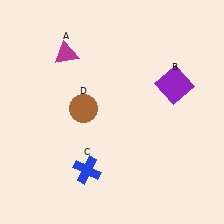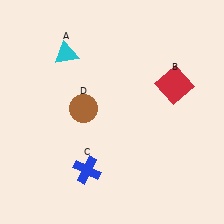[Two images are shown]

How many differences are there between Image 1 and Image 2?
There are 2 differences between the two images.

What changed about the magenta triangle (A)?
In Image 1, A is magenta. In Image 2, it changed to cyan.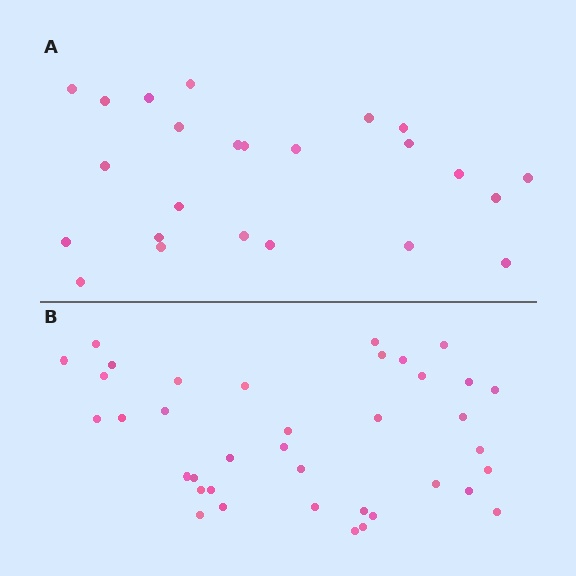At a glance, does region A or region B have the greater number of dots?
Region B (the bottom region) has more dots.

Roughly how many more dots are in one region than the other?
Region B has approximately 15 more dots than region A.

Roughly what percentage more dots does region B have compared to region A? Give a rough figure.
About 60% more.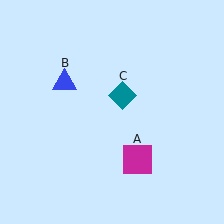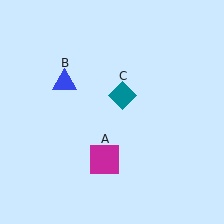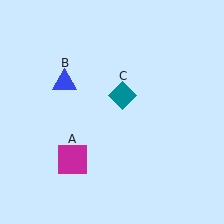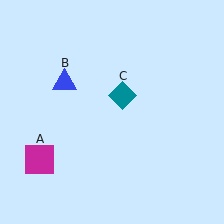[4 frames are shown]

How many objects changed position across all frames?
1 object changed position: magenta square (object A).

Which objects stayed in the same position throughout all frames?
Blue triangle (object B) and teal diamond (object C) remained stationary.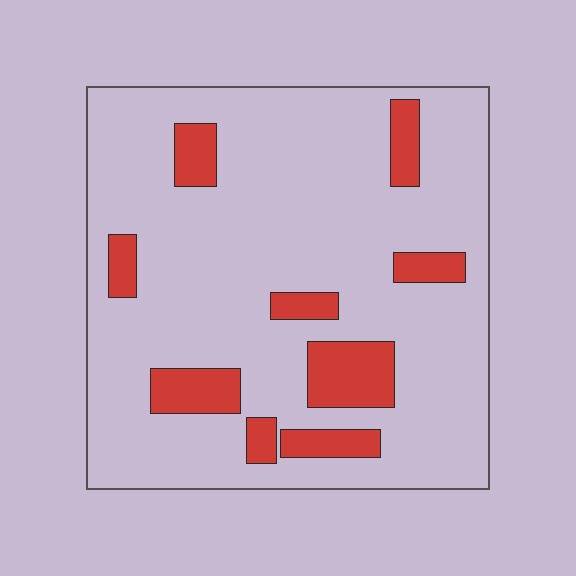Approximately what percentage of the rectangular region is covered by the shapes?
Approximately 15%.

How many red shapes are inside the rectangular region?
9.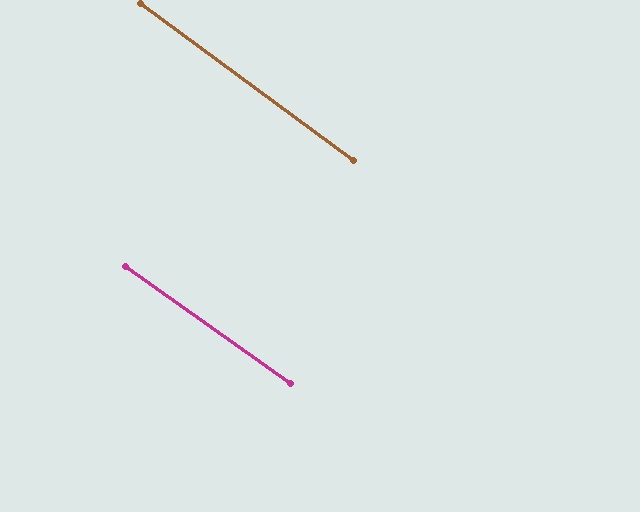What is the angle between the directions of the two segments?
Approximately 1 degree.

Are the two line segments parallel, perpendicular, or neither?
Parallel — their directions differ by only 0.9°.